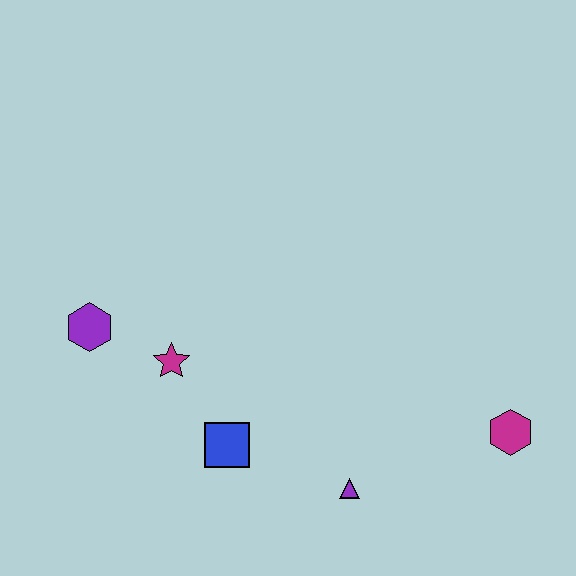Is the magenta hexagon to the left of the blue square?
No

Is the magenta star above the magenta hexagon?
Yes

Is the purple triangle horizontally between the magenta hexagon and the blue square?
Yes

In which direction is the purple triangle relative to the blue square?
The purple triangle is to the right of the blue square.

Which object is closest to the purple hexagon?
The magenta star is closest to the purple hexagon.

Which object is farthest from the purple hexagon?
The magenta hexagon is farthest from the purple hexagon.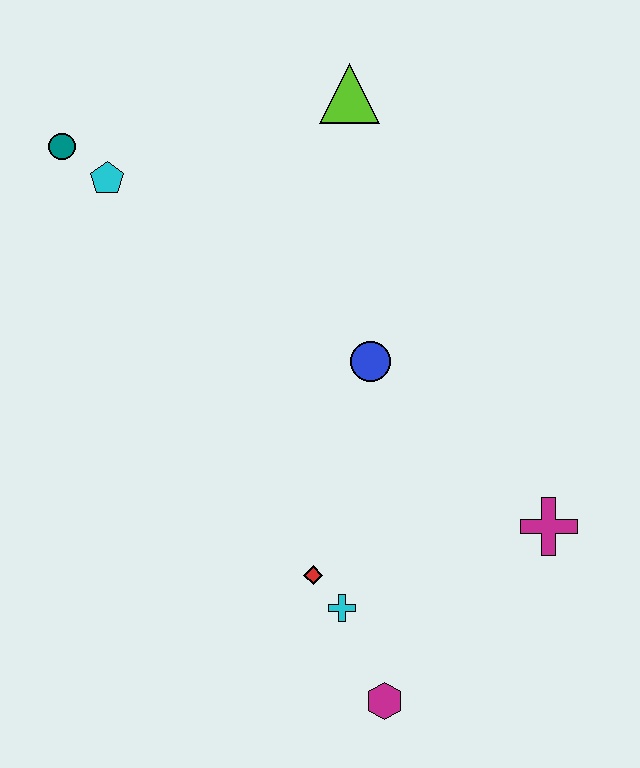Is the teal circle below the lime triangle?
Yes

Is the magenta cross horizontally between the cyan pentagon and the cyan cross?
No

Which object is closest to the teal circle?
The cyan pentagon is closest to the teal circle.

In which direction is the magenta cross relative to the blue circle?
The magenta cross is to the right of the blue circle.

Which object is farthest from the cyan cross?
The teal circle is farthest from the cyan cross.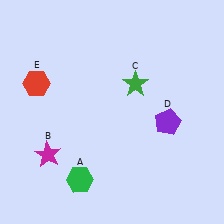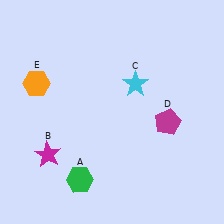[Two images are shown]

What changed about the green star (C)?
In Image 1, C is green. In Image 2, it changed to cyan.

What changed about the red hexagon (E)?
In Image 1, E is red. In Image 2, it changed to orange.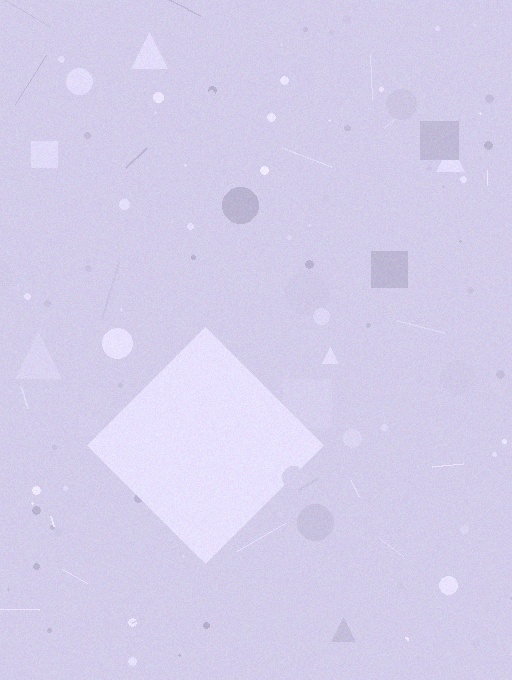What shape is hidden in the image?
A diamond is hidden in the image.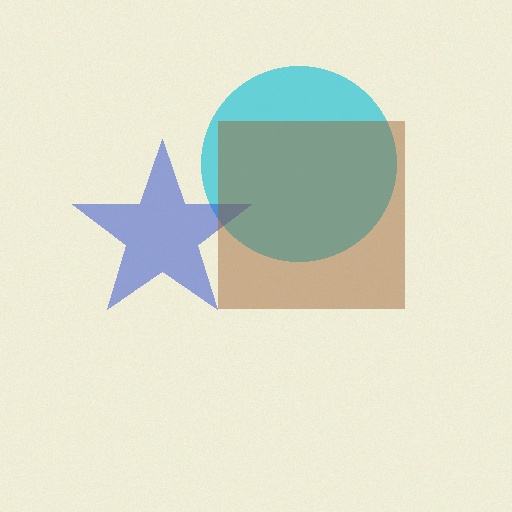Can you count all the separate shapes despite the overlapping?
Yes, there are 3 separate shapes.